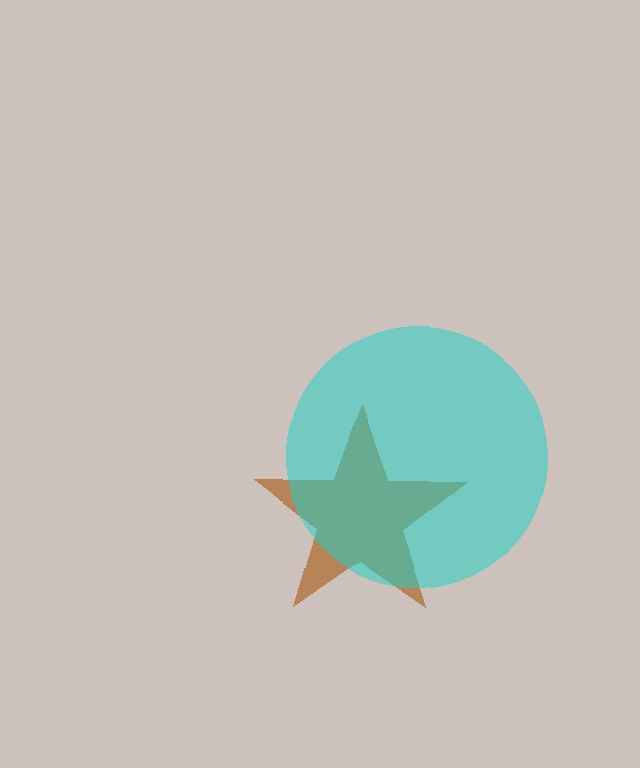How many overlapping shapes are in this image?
There are 2 overlapping shapes in the image.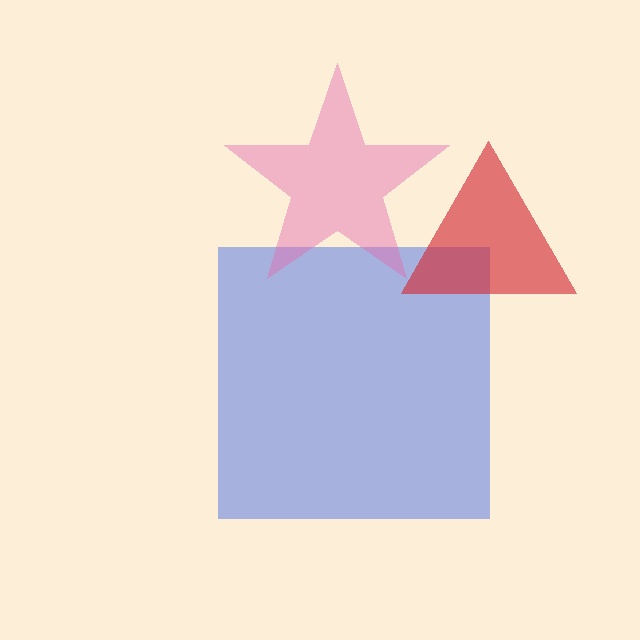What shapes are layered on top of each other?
The layered shapes are: a blue square, a red triangle, a pink star.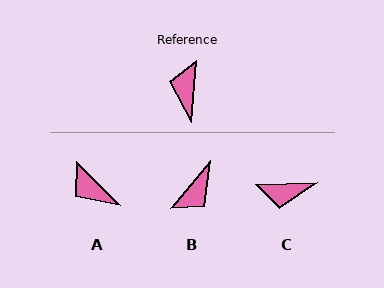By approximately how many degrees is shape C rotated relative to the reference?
Approximately 97 degrees counter-clockwise.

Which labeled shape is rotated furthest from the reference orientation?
B, about 145 degrees away.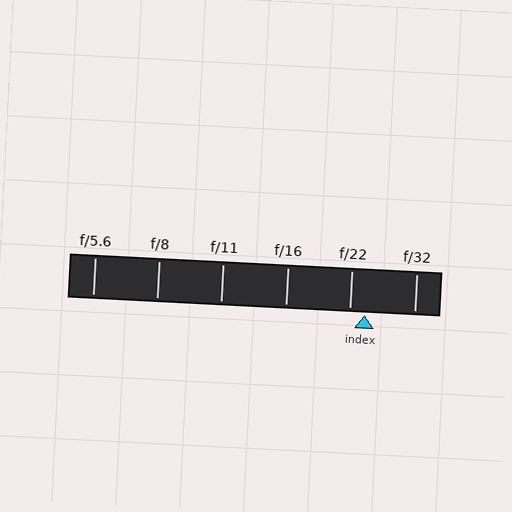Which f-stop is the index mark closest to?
The index mark is closest to f/22.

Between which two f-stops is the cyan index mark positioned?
The index mark is between f/22 and f/32.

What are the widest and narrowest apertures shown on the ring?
The widest aperture shown is f/5.6 and the narrowest is f/32.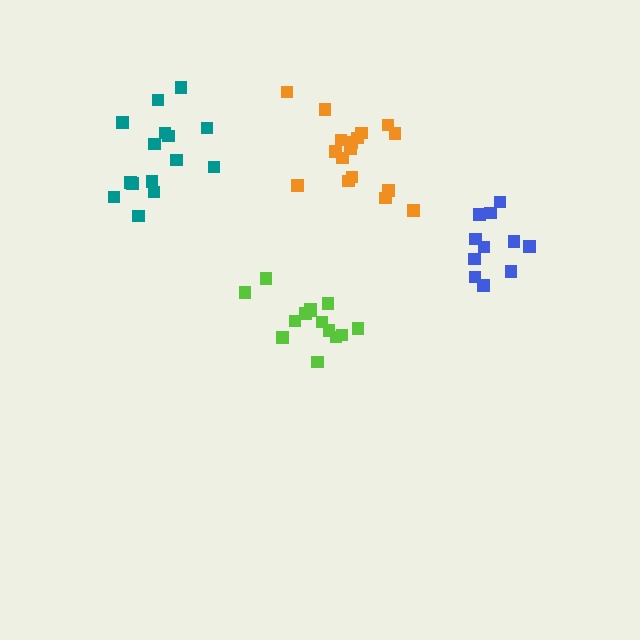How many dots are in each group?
Group 1: 11 dots, Group 2: 15 dots, Group 3: 17 dots, Group 4: 14 dots (57 total).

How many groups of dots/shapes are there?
There are 4 groups.